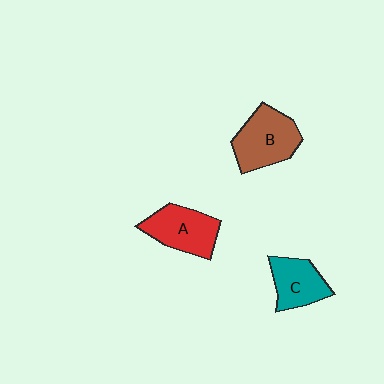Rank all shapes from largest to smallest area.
From largest to smallest: B (brown), A (red), C (teal).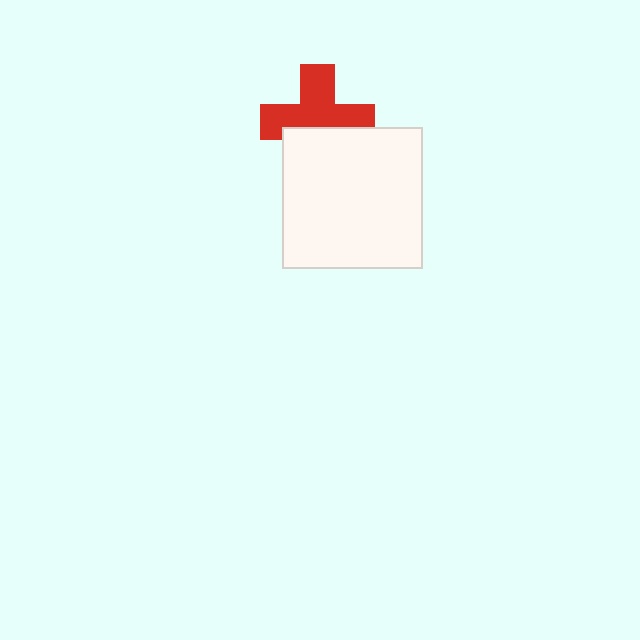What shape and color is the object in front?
The object in front is a white square.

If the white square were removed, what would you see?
You would see the complete red cross.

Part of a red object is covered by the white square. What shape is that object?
It is a cross.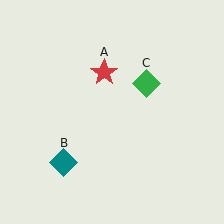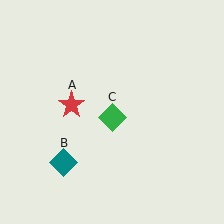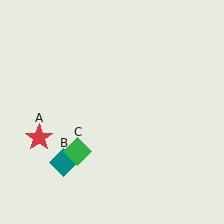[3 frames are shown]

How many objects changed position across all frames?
2 objects changed position: red star (object A), green diamond (object C).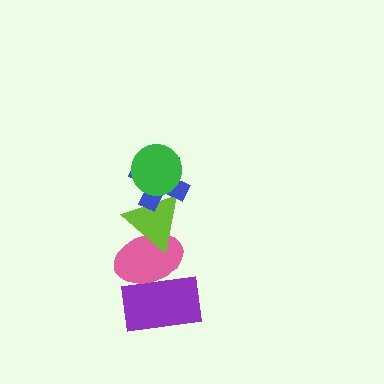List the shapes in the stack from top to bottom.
From top to bottom: the green circle, the blue cross, the lime triangle, the pink ellipse, the purple rectangle.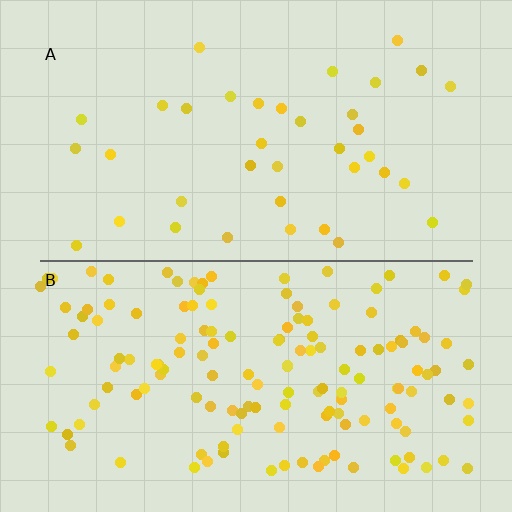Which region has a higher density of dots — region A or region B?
B (the bottom).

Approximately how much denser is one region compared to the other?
Approximately 3.9× — region B over region A.